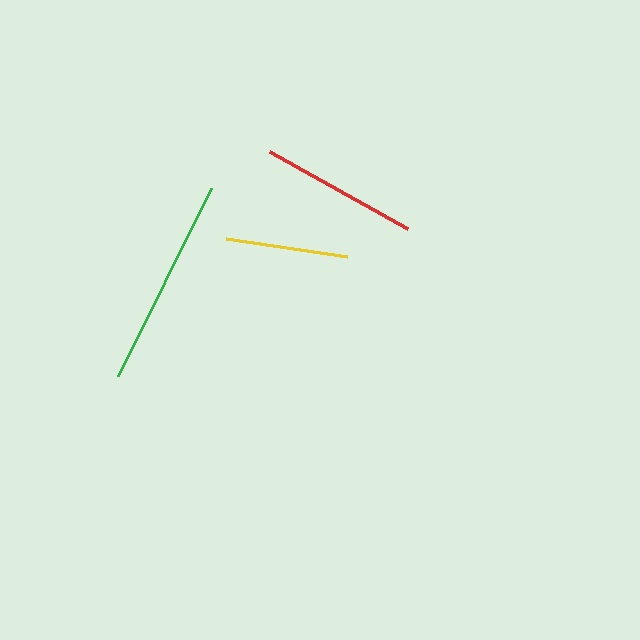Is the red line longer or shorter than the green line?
The green line is longer than the red line.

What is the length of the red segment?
The red segment is approximately 158 pixels long.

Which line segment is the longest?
The green line is the longest at approximately 210 pixels.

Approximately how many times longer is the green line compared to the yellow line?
The green line is approximately 1.7 times the length of the yellow line.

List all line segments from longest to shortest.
From longest to shortest: green, red, yellow.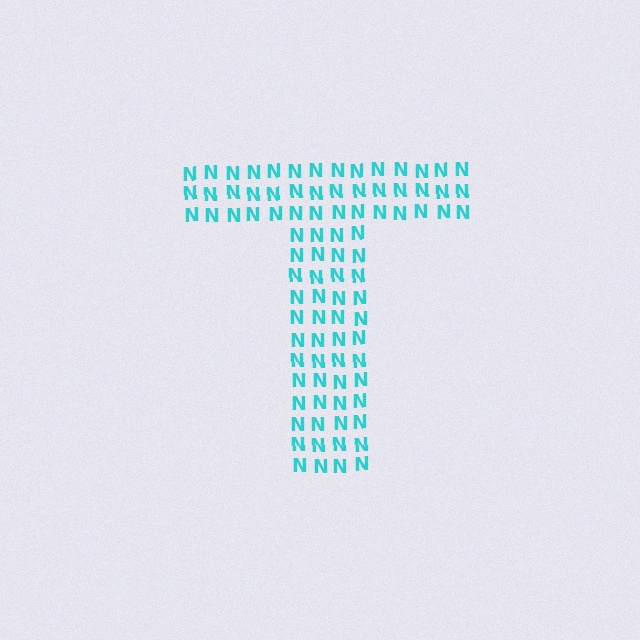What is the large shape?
The large shape is the letter T.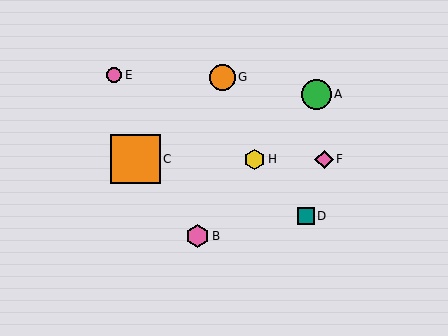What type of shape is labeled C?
Shape C is an orange square.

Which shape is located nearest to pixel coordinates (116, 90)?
The pink circle (labeled E) at (114, 75) is nearest to that location.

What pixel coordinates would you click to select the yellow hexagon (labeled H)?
Click at (255, 159) to select the yellow hexagon H.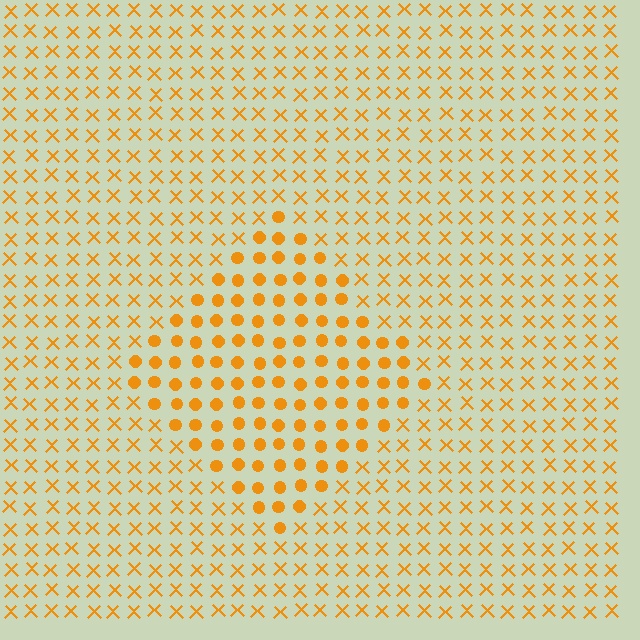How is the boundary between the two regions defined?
The boundary is defined by a change in element shape: circles inside vs. X marks outside. All elements share the same color and spacing.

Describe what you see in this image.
The image is filled with small orange elements arranged in a uniform grid. A diamond-shaped region contains circles, while the surrounding area contains X marks. The boundary is defined purely by the change in element shape.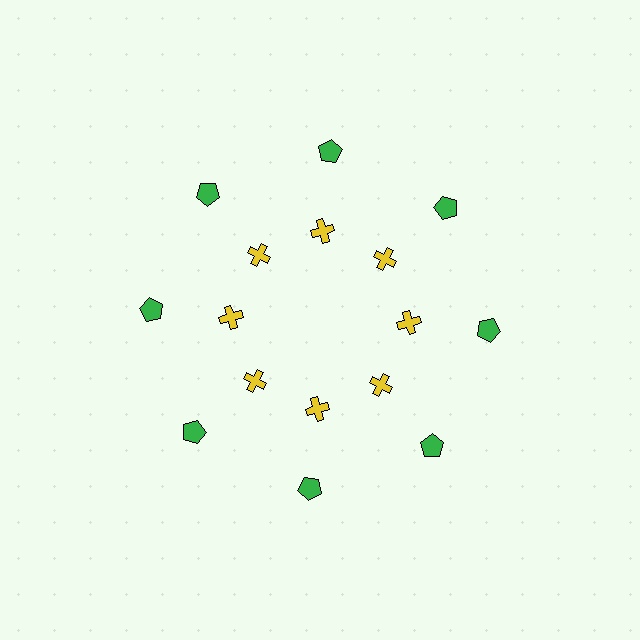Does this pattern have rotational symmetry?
Yes, this pattern has 8-fold rotational symmetry. It looks the same after rotating 45 degrees around the center.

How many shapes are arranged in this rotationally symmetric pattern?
There are 16 shapes, arranged in 8 groups of 2.